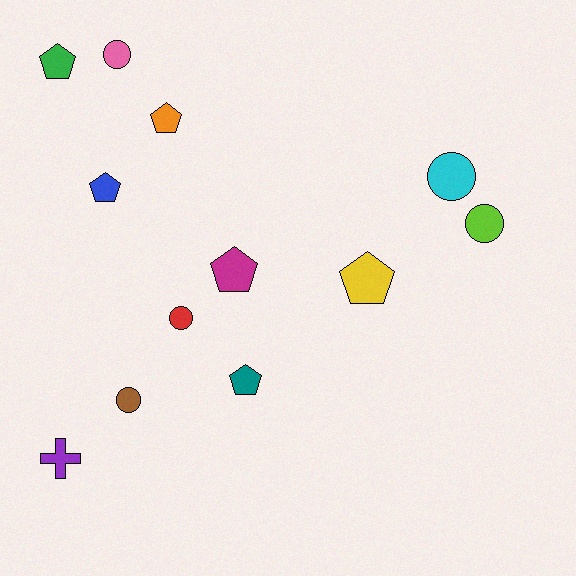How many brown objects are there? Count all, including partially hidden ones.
There is 1 brown object.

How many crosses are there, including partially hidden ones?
There is 1 cross.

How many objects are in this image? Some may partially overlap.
There are 12 objects.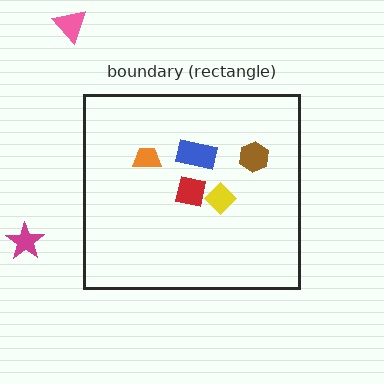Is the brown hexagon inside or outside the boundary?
Inside.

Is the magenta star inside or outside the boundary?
Outside.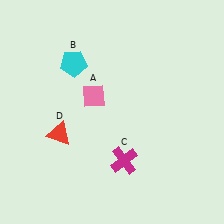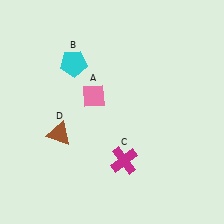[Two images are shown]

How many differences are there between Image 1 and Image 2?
There is 1 difference between the two images.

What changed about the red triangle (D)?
In Image 1, D is red. In Image 2, it changed to brown.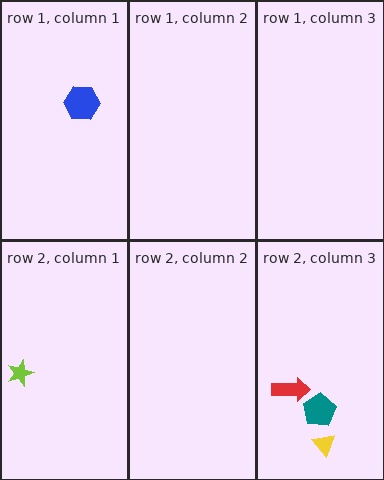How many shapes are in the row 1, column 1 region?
1.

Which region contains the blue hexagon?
The row 1, column 1 region.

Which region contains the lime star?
The row 2, column 1 region.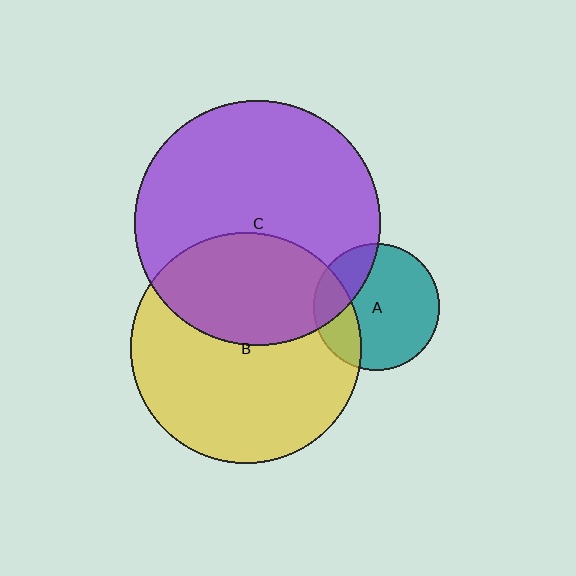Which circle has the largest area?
Circle C (purple).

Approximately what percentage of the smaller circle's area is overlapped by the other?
Approximately 25%.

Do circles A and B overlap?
Yes.